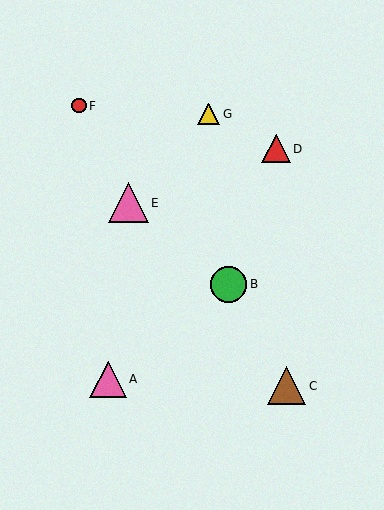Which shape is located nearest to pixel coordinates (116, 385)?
The pink triangle (labeled A) at (108, 379) is nearest to that location.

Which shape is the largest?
The pink triangle (labeled E) is the largest.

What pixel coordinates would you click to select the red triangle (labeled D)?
Click at (276, 149) to select the red triangle D.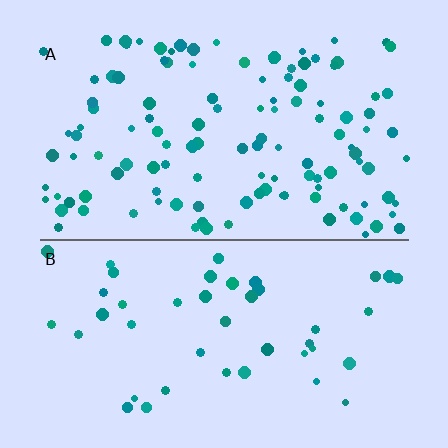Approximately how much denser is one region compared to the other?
Approximately 2.7× — region A over region B.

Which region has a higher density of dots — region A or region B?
A (the top).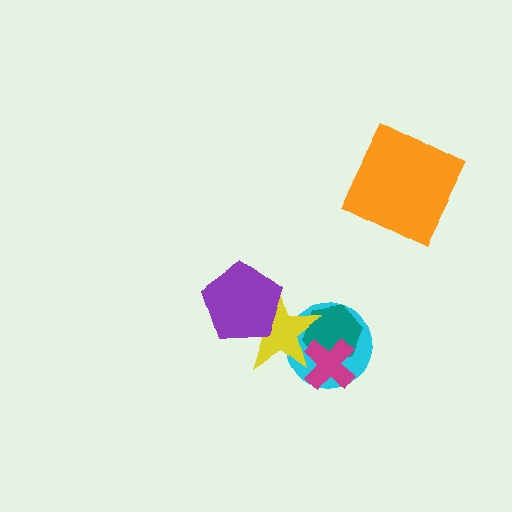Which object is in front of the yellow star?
The purple pentagon is in front of the yellow star.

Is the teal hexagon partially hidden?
Yes, it is partially covered by another shape.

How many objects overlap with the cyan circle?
3 objects overlap with the cyan circle.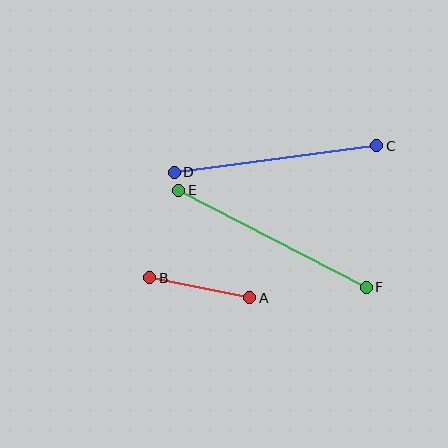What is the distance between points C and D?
The distance is approximately 204 pixels.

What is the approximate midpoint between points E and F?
The midpoint is at approximately (272, 239) pixels.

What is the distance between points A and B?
The distance is approximately 102 pixels.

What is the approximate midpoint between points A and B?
The midpoint is at approximately (200, 288) pixels.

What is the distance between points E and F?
The distance is approximately 211 pixels.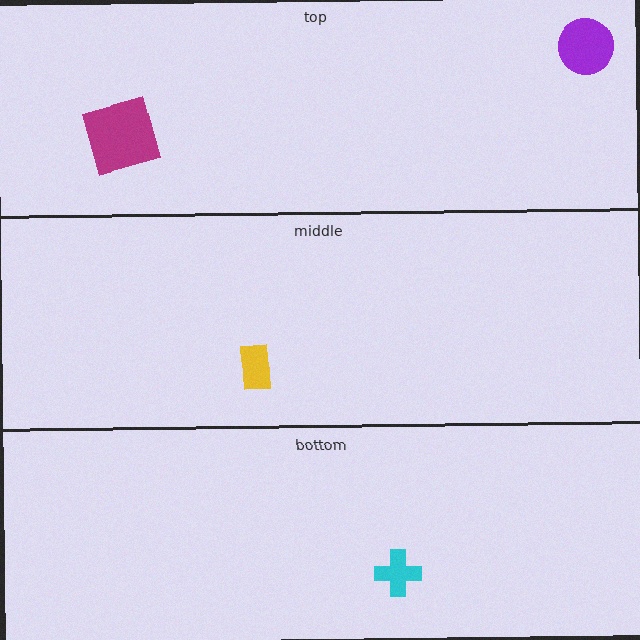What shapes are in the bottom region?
The cyan cross.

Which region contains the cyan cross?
The bottom region.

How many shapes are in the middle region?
1.